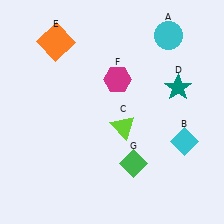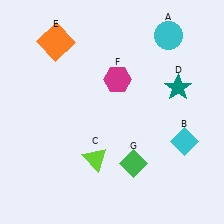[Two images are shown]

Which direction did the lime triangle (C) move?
The lime triangle (C) moved down.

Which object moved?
The lime triangle (C) moved down.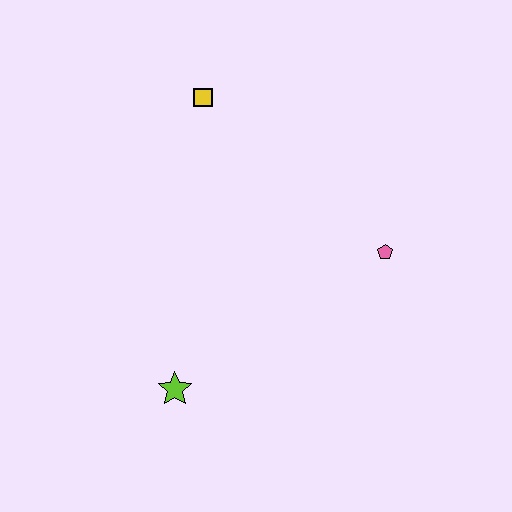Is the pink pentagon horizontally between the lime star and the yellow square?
No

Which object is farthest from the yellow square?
The lime star is farthest from the yellow square.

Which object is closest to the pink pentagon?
The yellow square is closest to the pink pentagon.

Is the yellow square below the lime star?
No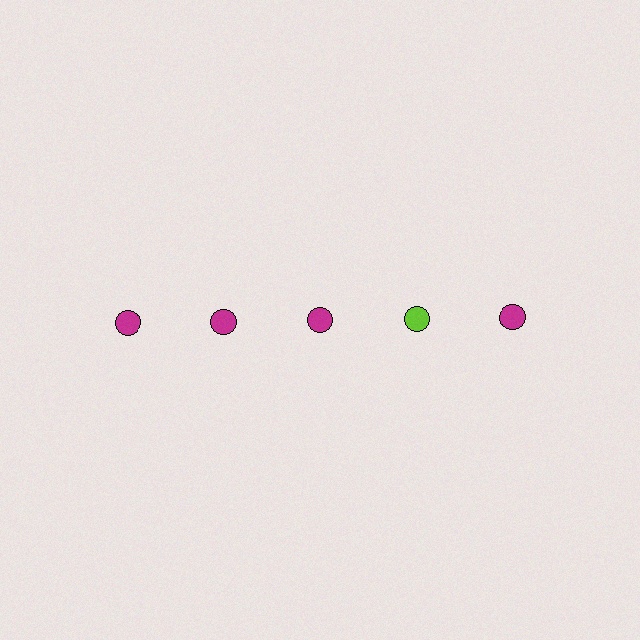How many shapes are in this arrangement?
There are 5 shapes arranged in a grid pattern.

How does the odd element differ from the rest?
It has a different color: lime instead of magenta.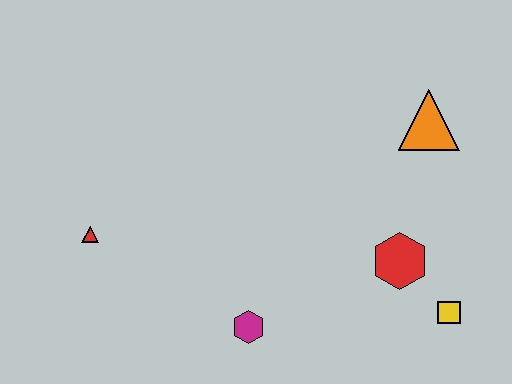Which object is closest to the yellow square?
The red hexagon is closest to the yellow square.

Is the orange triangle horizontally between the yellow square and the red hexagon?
Yes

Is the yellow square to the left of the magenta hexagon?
No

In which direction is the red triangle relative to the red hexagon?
The red triangle is to the left of the red hexagon.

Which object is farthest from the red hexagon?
The red triangle is farthest from the red hexagon.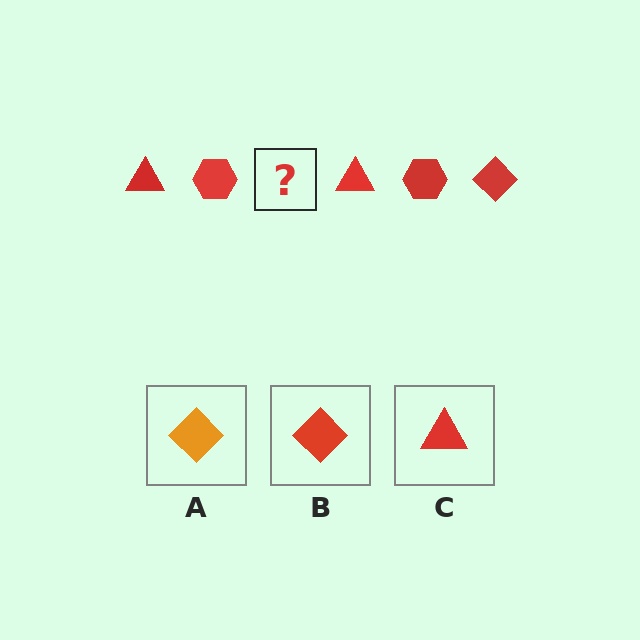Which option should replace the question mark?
Option B.